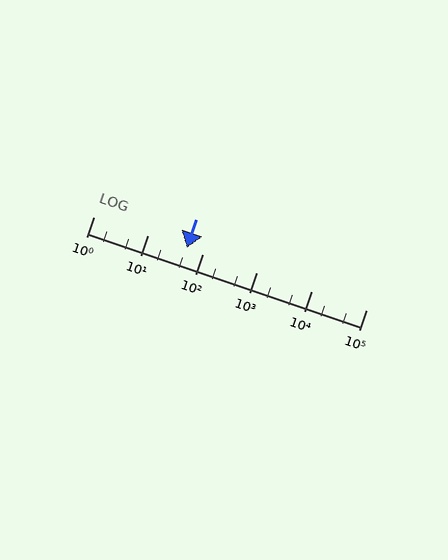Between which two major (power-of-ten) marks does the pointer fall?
The pointer is between 10 and 100.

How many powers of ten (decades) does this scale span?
The scale spans 5 decades, from 1 to 100000.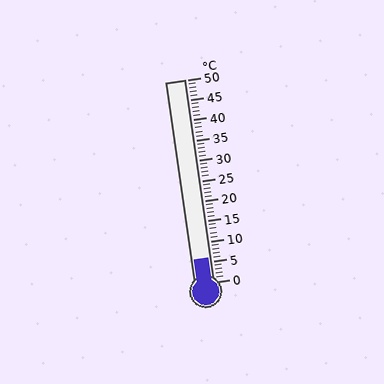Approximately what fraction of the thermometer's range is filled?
The thermometer is filled to approximately 10% of its range.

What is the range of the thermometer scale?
The thermometer scale ranges from 0°C to 50°C.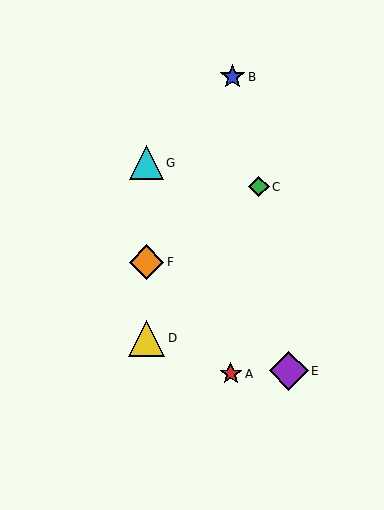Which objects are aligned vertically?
Objects D, F, G are aligned vertically.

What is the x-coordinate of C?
Object C is at x≈259.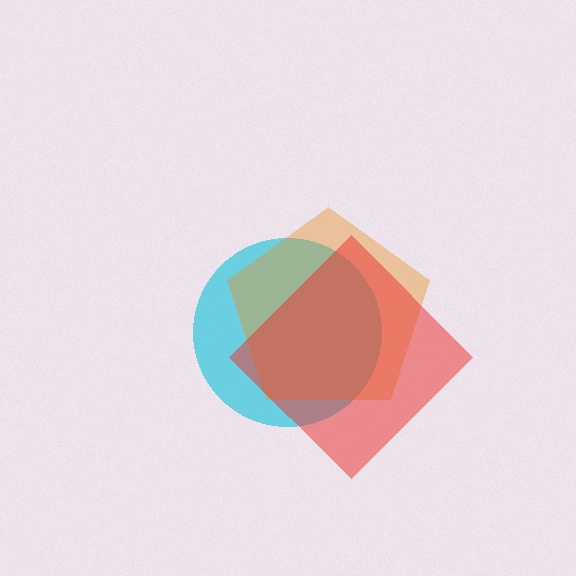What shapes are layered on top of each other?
The layered shapes are: a cyan circle, an orange pentagon, a red diamond.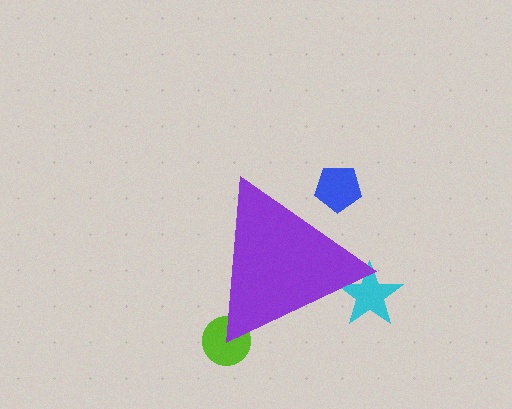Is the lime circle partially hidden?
Yes, the lime circle is partially hidden behind the purple triangle.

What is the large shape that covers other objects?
A purple triangle.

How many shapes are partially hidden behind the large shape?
3 shapes are partially hidden.